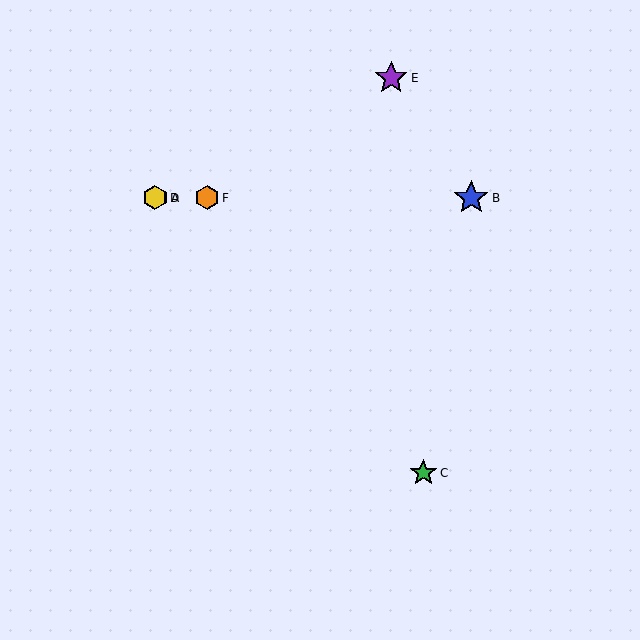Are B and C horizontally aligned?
No, B is at y≈198 and C is at y≈473.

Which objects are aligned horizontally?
Objects A, B, D, F are aligned horizontally.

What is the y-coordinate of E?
Object E is at y≈78.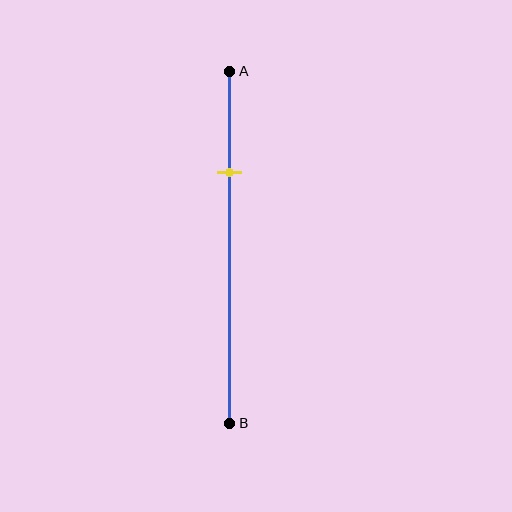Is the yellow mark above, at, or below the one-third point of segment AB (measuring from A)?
The yellow mark is above the one-third point of segment AB.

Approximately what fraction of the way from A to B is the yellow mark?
The yellow mark is approximately 30% of the way from A to B.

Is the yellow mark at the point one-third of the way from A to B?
No, the mark is at about 30% from A, not at the 33% one-third point.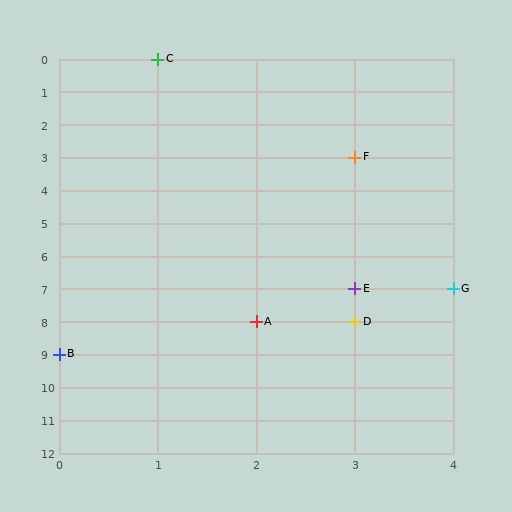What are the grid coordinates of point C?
Point C is at grid coordinates (1, 0).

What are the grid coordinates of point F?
Point F is at grid coordinates (3, 3).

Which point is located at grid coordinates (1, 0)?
Point C is at (1, 0).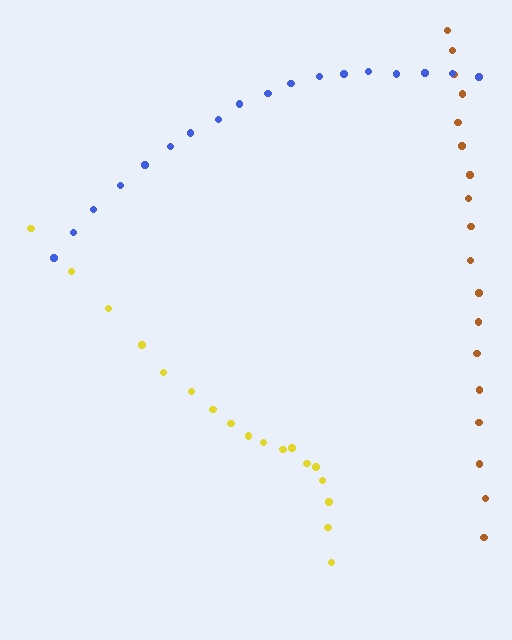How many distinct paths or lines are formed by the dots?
There are 3 distinct paths.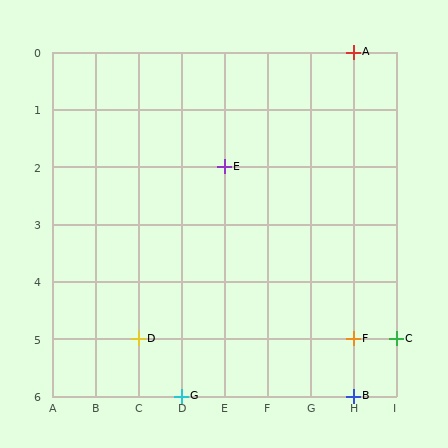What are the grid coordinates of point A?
Point A is at grid coordinates (H, 0).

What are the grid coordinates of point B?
Point B is at grid coordinates (H, 6).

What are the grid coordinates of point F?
Point F is at grid coordinates (H, 5).